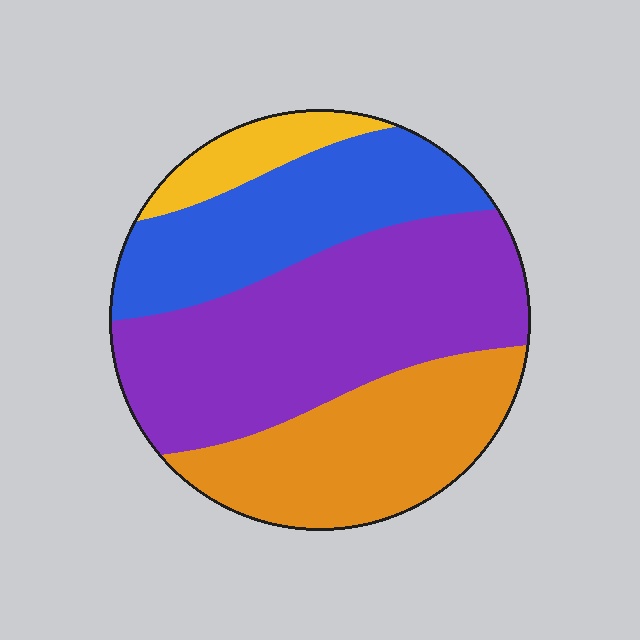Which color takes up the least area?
Yellow, at roughly 10%.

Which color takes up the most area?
Purple, at roughly 40%.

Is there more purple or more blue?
Purple.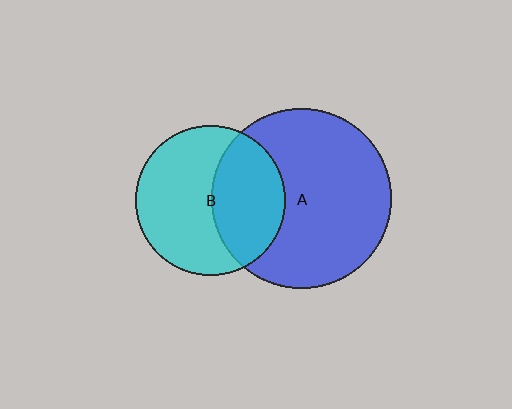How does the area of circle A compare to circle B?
Approximately 1.4 times.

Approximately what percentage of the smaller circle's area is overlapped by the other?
Approximately 40%.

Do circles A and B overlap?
Yes.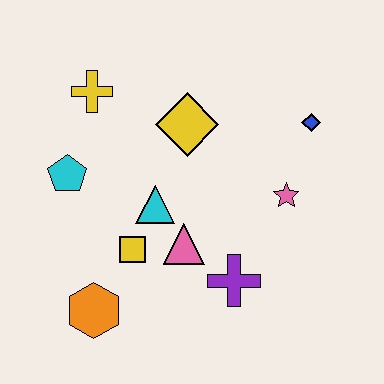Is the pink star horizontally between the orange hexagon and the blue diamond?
Yes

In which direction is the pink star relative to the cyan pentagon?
The pink star is to the right of the cyan pentagon.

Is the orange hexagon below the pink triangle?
Yes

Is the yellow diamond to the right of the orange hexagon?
Yes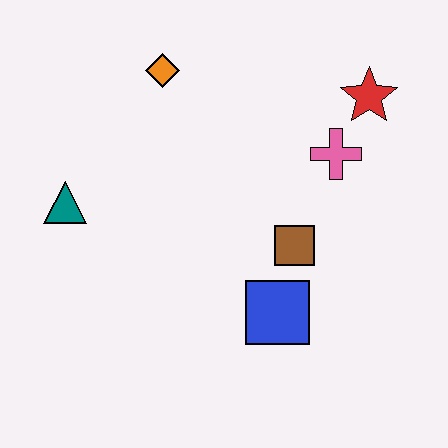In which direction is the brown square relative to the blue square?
The brown square is above the blue square.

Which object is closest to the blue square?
The brown square is closest to the blue square.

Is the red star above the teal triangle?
Yes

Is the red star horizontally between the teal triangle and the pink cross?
No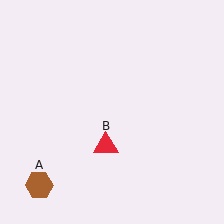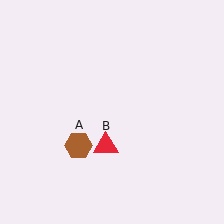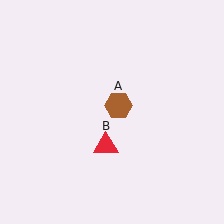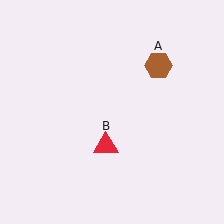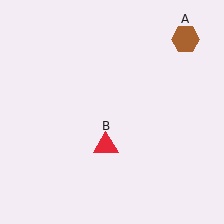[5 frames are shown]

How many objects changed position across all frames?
1 object changed position: brown hexagon (object A).